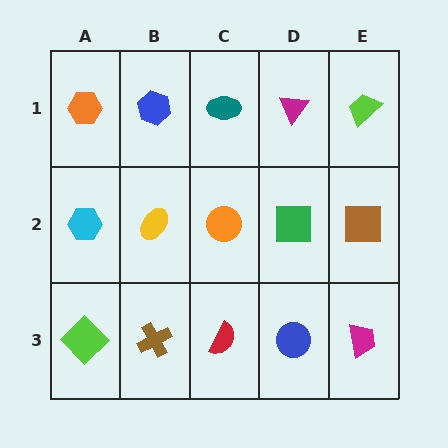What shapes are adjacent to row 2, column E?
A lime trapezoid (row 1, column E), a magenta trapezoid (row 3, column E), a green square (row 2, column D).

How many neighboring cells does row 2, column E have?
3.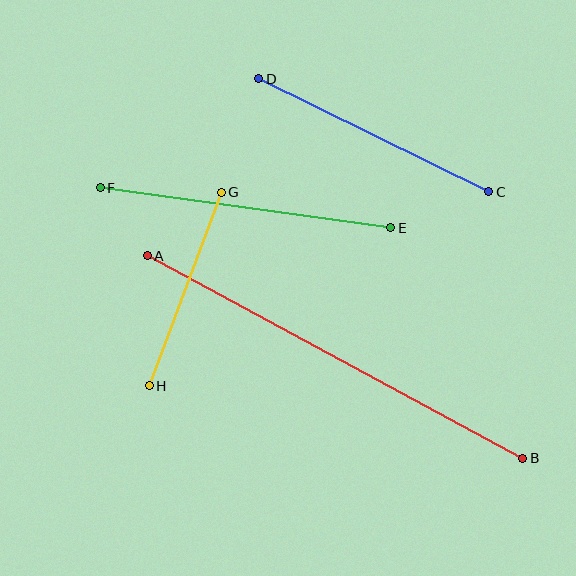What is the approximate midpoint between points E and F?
The midpoint is at approximately (246, 208) pixels.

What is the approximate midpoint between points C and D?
The midpoint is at approximately (374, 135) pixels.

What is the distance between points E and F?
The distance is approximately 293 pixels.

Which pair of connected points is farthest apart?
Points A and B are farthest apart.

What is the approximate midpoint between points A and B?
The midpoint is at approximately (335, 357) pixels.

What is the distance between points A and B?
The distance is approximately 427 pixels.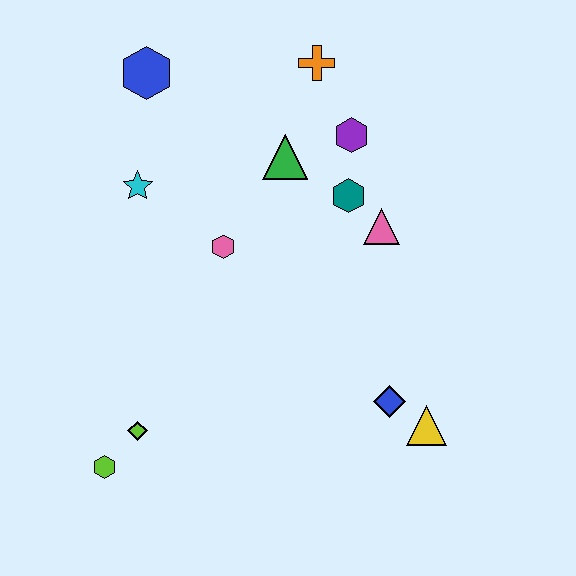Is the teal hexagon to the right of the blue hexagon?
Yes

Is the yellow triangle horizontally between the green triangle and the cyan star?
No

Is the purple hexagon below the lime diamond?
No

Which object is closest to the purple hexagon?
The teal hexagon is closest to the purple hexagon.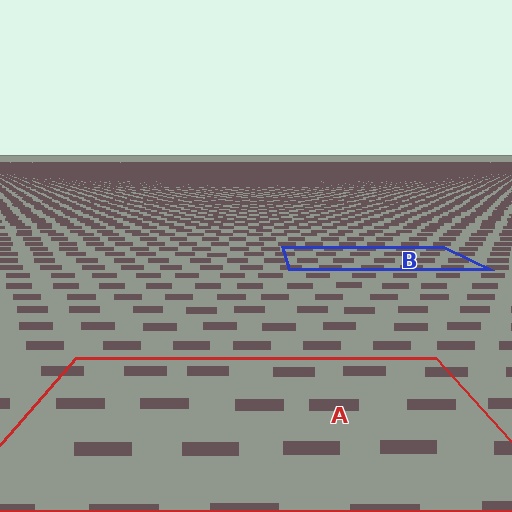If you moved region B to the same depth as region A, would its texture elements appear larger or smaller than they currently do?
They would appear larger. At a closer depth, the same texture elements are projected at a bigger on-screen size.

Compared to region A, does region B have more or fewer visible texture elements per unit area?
Region B has more texture elements per unit area — they are packed more densely because it is farther away.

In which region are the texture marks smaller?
The texture marks are smaller in region B, because it is farther away.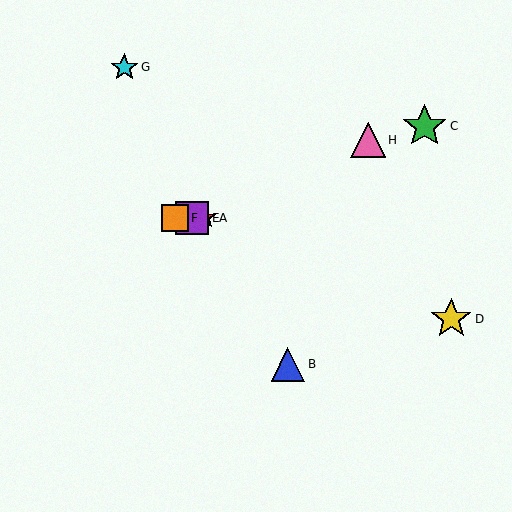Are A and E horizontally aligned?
Yes, both are at y≈218.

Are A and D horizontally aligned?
No, A is at y≈218 and D is at y≈319.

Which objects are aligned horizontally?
Objects A, E, F are aligned horizontally.